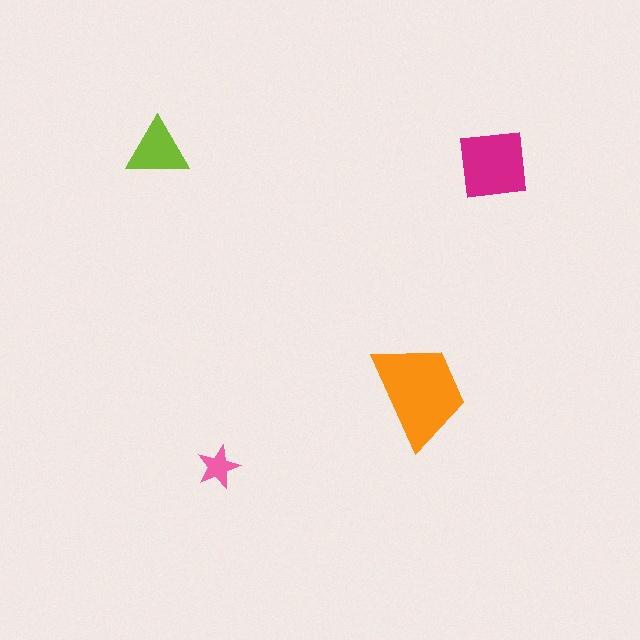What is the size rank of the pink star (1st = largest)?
4th.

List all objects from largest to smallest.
The orange trapezoid, the magenta square, the lime triangle, the pink star.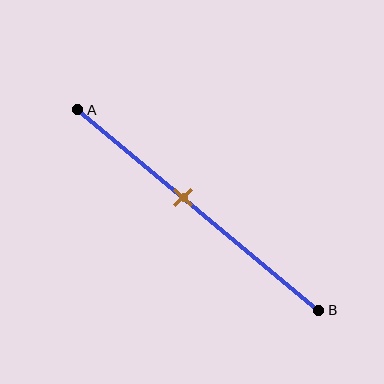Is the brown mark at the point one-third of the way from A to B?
No, the mark is at about 45% from A, not at the 33% one-third point.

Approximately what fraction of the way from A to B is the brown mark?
The brown mark is approximately 45% of the way from A to B.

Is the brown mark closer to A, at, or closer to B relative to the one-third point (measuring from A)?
The brown mark is closer to point B than the one-third point of segment AB.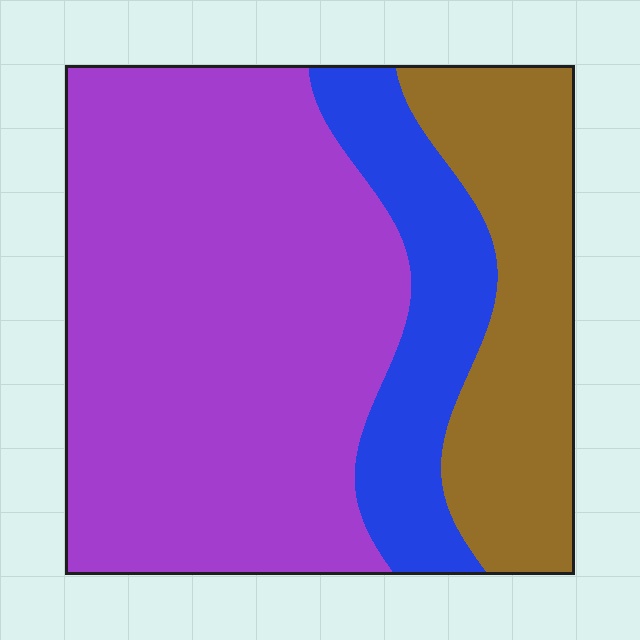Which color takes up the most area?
Purple, at roughly 60%.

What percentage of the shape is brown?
Brown takes up about one quarter (1/4) of the shape.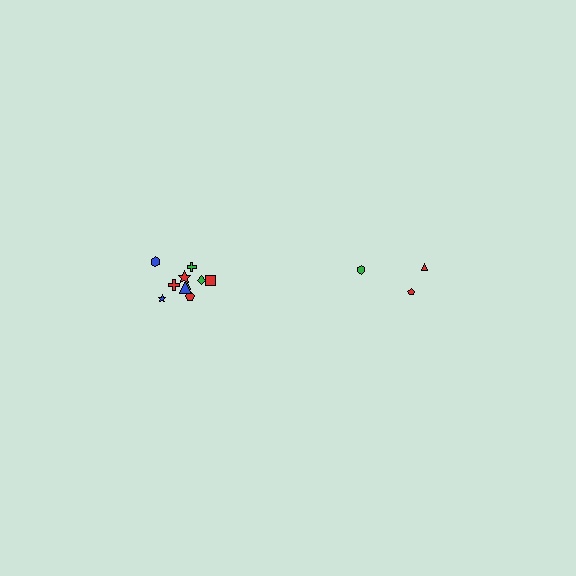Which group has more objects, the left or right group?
The left group.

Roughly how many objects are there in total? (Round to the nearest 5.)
Roughly 15 objects in total.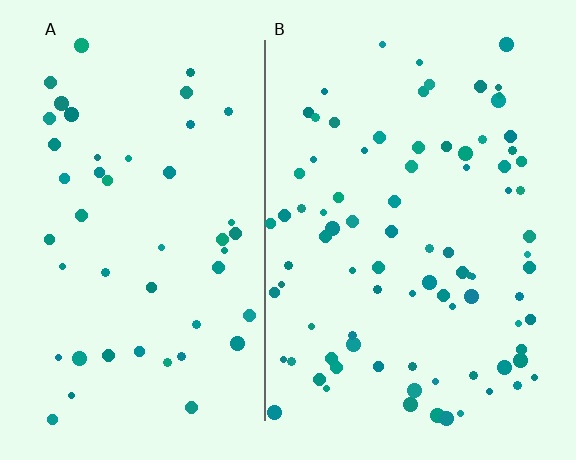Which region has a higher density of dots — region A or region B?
B (the right).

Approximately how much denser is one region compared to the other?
Approximately 1.8× — region B over region A.